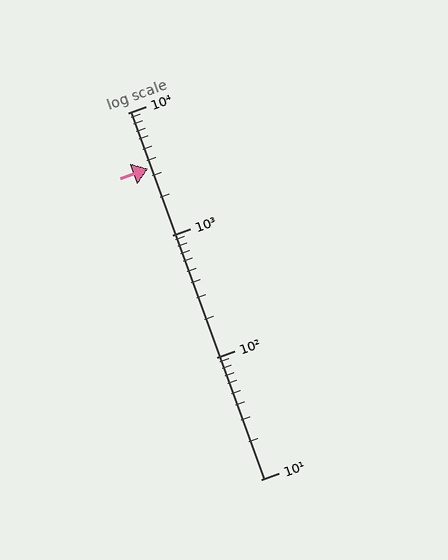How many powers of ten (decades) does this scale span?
The scale spans 3 decades, from 10 to 10000.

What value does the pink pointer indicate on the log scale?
The pointer indicates approximately 3500.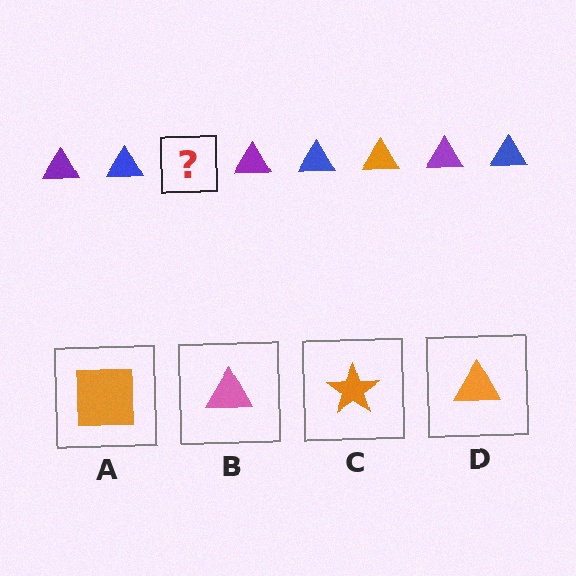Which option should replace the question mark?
Option D.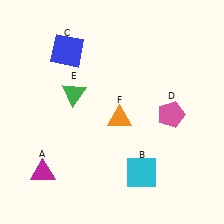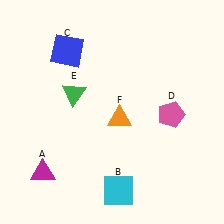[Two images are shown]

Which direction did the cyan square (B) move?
The cyan square (B) moved left.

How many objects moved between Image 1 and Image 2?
1 object moved between the two images.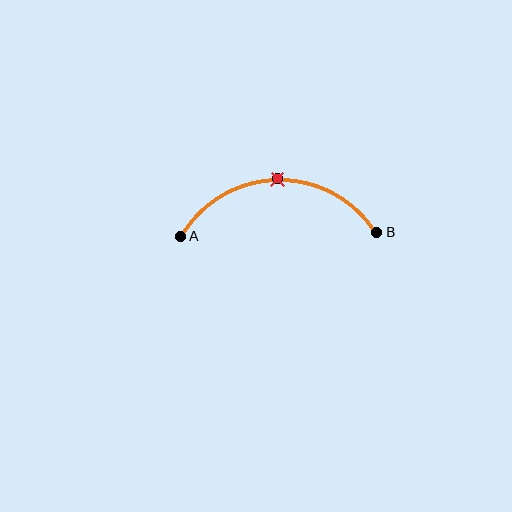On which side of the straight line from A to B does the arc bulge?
The arc bulges above the straight line connecting A and B.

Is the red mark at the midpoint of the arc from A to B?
Yes. The red mark lies on the arc at equal arc-length from both A and B — it is the arc midpoint.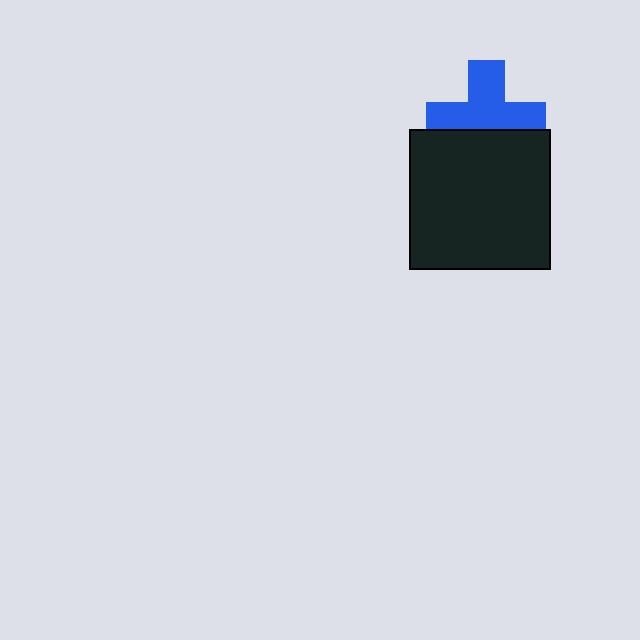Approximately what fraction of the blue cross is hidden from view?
Roughly 36% of the blue cross is hidden behind the black square.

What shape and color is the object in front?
The object in front is a black square.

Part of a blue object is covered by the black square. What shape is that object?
It is a cross.